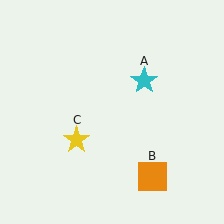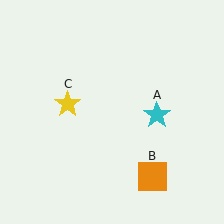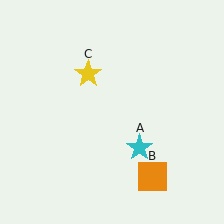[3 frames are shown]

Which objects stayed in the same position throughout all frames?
Orange square (object B) remained stationary.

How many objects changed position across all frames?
2 objects changed position: cyan star (object A), yellow star (object C).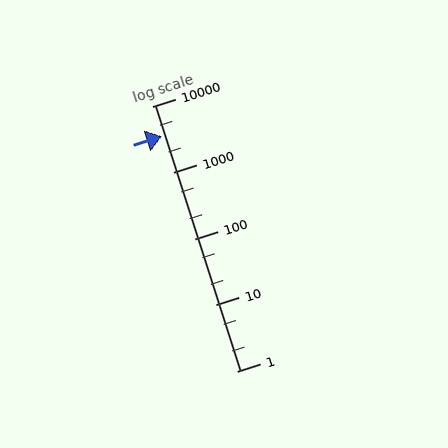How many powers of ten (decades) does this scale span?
The scale spans 4 decades, from 1 to 10000.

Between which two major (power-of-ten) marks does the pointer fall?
The pointer is between 1000 and 10000.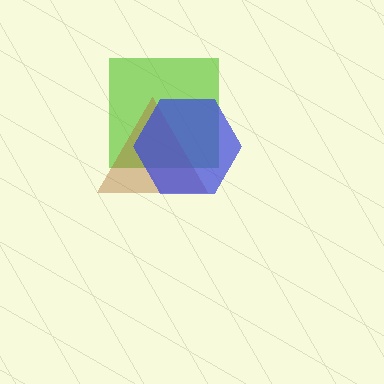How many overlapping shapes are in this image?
There are 3 overlapping shapes in the image.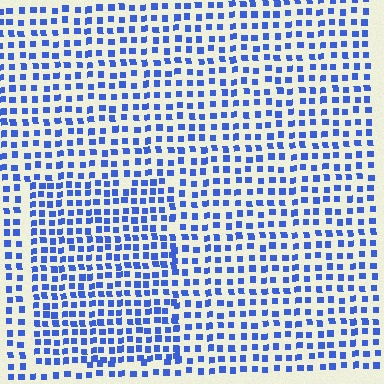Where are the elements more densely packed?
The elements are more densely packed inside the rectangle boundary.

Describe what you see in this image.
The image contains small blue elements arranged at two different densities. A rectangle-shaped region is visible where the elements are more densely packed than the surrounding area.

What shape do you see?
I see a rectangle.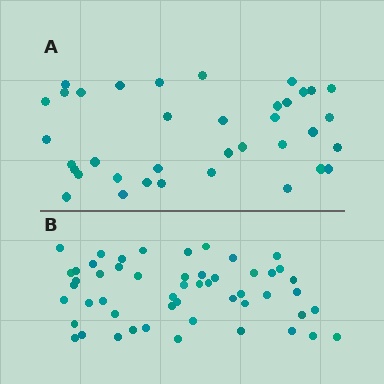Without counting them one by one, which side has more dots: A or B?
Region B (the bottom region) has more dots.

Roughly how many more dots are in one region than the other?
Region B has approximately 15 more dots than region A.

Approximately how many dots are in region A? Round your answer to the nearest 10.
About 40 dots. (The exact count is 37, which rounds to 40.)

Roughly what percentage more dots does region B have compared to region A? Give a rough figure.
About 40% more.